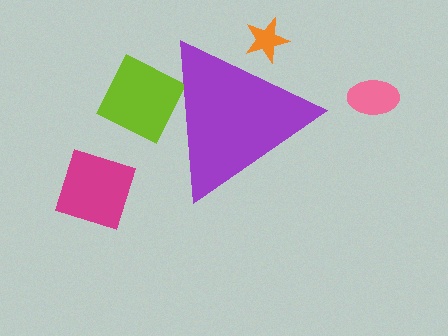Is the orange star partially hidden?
Yes, the orange star is partially hidden behind the purple triangle.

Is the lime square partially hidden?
Yes, the lime square is partially hidden behind the purple triangle.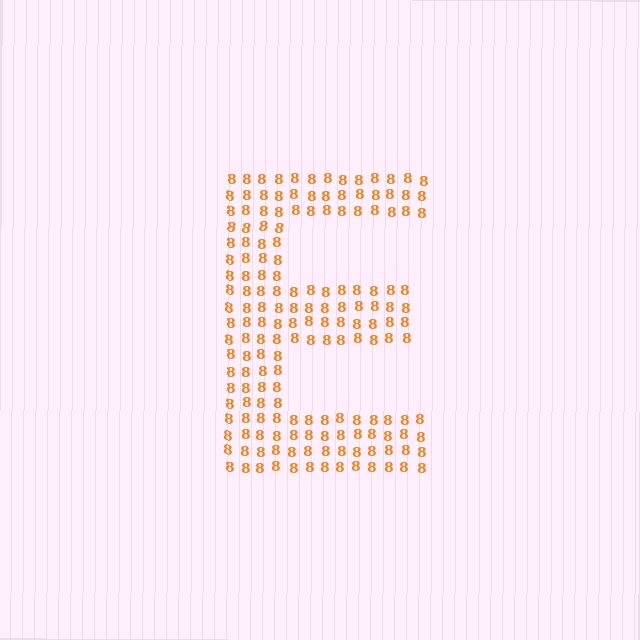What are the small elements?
The small elements are digit 8's.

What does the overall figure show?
The overall figure shows the letter E.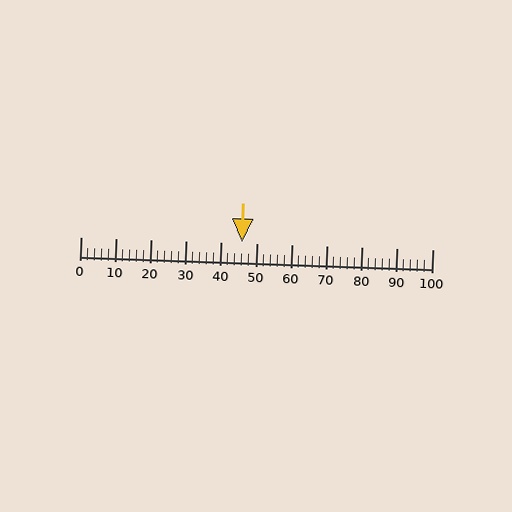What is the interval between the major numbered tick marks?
The major tick marks are spaced 10 units apart.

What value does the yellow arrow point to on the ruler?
The yellow arrow points to approximately 46.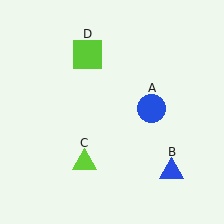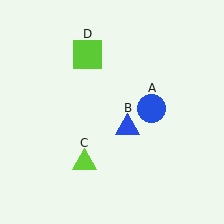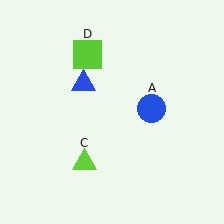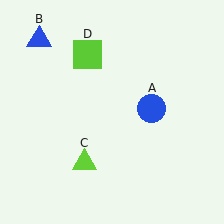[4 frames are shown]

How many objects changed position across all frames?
1 object changed position: blue triangle (object B).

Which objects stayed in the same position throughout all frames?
Blue circle (object A) and lime triangle (object C) and lime square (object D) remained stationary.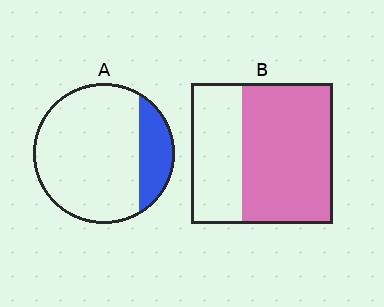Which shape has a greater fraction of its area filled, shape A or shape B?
Shape B.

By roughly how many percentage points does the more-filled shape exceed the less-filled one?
By roughly 45 percentage points (B over A).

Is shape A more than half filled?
No.